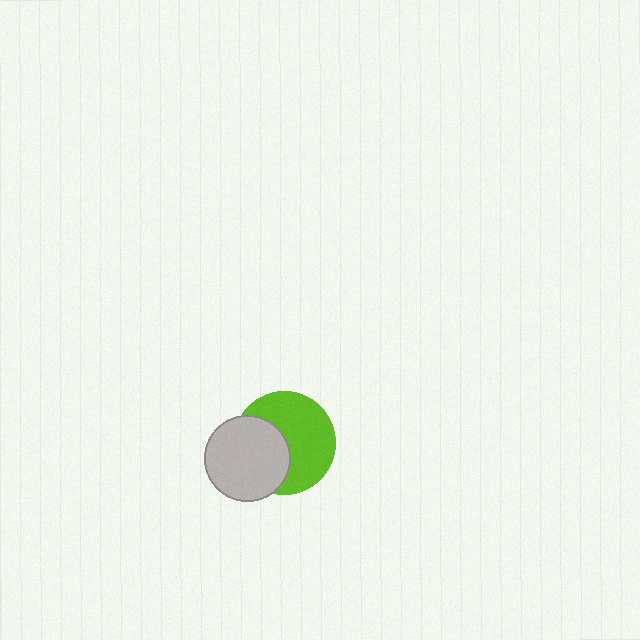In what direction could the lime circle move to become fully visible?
The lime circle could move right. That would shift it out from behind the light gray circle entirely.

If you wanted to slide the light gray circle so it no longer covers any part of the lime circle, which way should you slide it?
Slide it left — that is the most direct way to separate the two shapes.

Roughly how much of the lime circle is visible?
About half of it is visible (roughly 60%).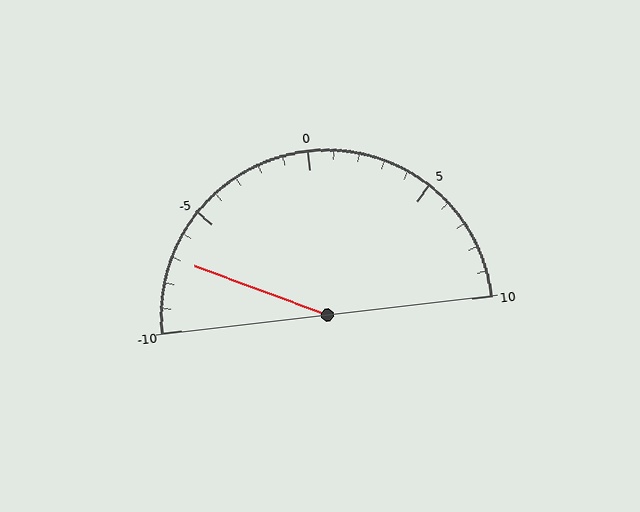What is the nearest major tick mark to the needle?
The nearest major tick mark is -5.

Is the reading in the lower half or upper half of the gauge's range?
The reading is in the lower half of the range (-10 to 10).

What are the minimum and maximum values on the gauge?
The gauge ranges from -10 to 10.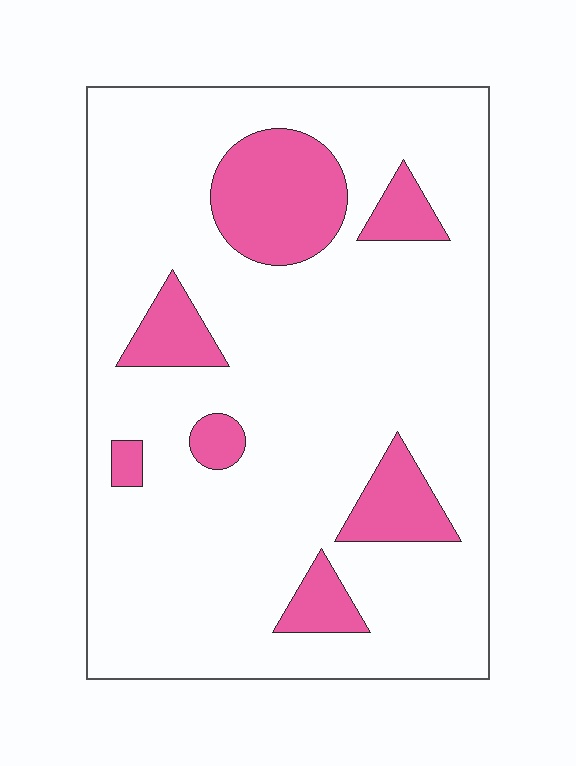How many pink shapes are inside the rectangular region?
7.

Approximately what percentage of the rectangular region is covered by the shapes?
Approximately 15%.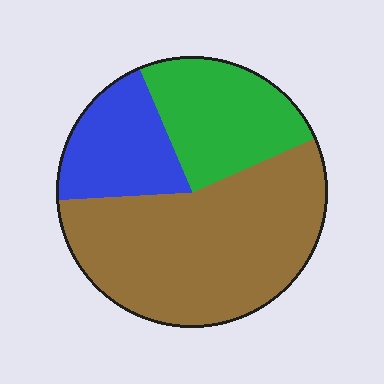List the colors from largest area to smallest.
From largest to smallest: brown, green, blue.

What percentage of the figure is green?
Green covers about 25% of the figure.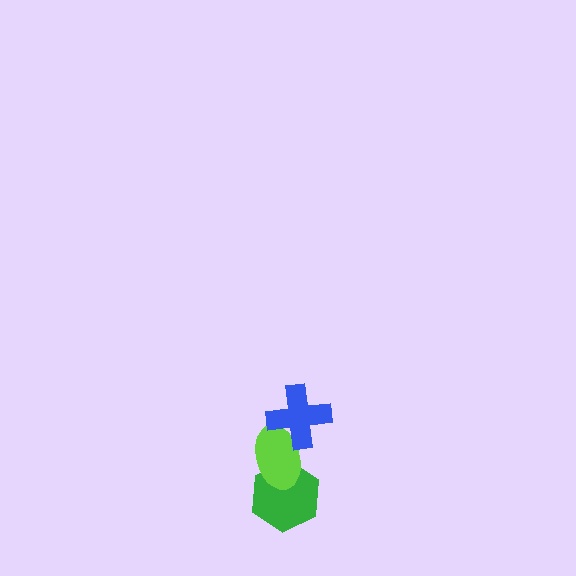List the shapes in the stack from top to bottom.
From top to bottom: the blue cross, the lime ellipse, the green hexagon.